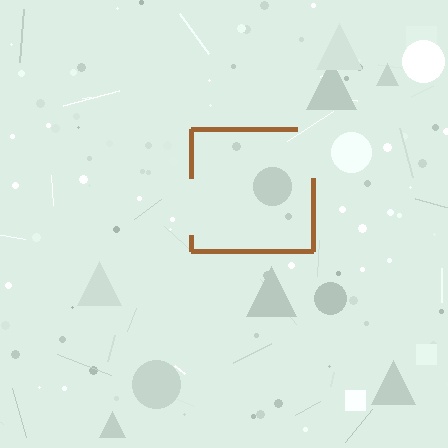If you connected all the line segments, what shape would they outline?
They would outline a square.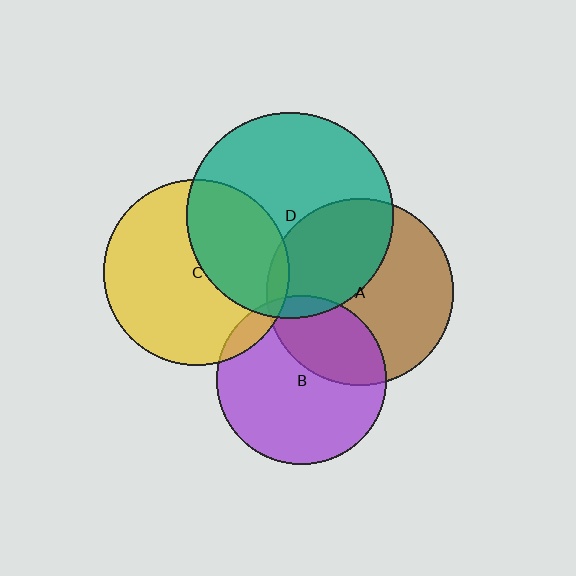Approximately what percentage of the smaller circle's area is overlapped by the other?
Approximately 5%.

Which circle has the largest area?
Circle D (teal).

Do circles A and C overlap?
Yes.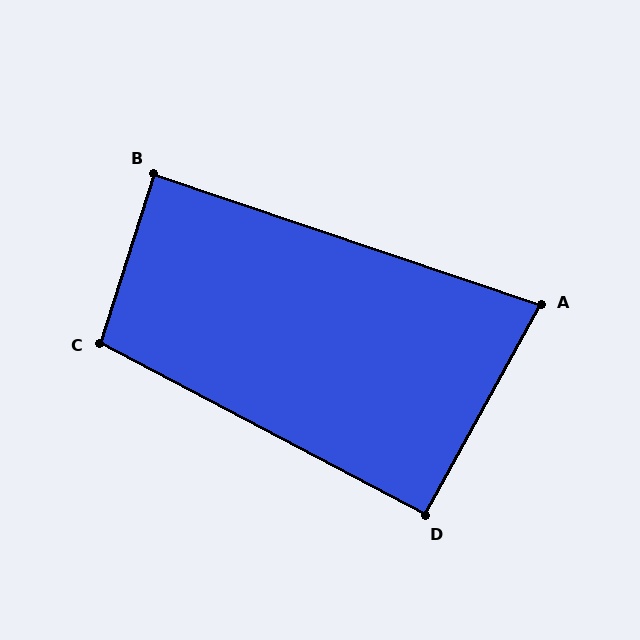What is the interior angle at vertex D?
Approximately 91 degrees (approximately right).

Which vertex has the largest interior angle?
C, at approximately 100 degrees.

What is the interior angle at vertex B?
Approximately 89 degrees (approximately right).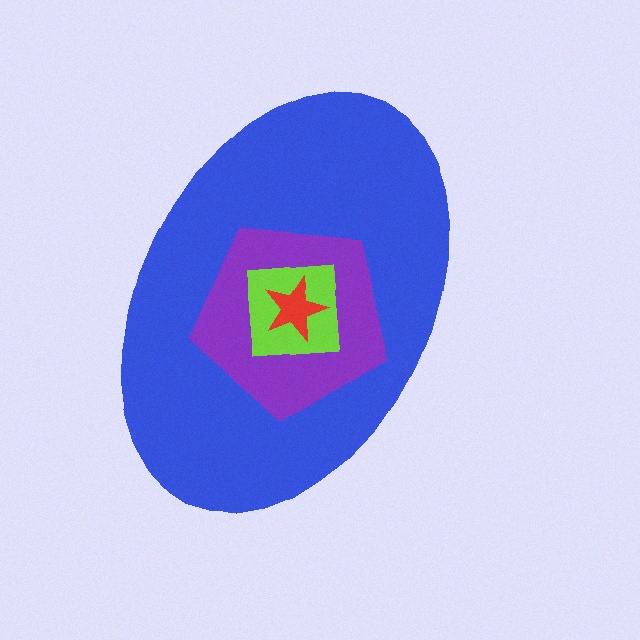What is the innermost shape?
The red star.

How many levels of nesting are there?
4.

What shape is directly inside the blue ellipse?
The purple pentagon.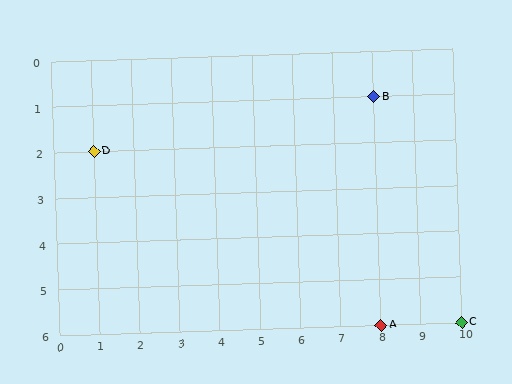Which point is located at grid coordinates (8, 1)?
Point B is at (8, 1).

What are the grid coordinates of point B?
Point B is at grid coordinates (8, 1).